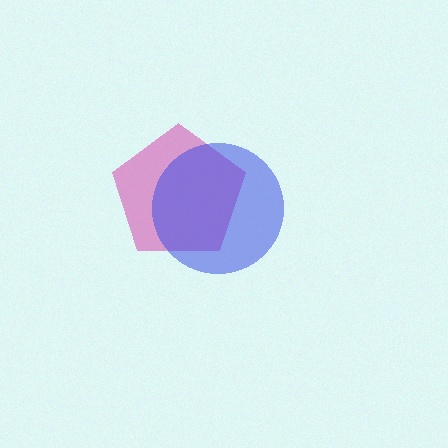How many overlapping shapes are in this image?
There are 2 overlapping shapes in the image.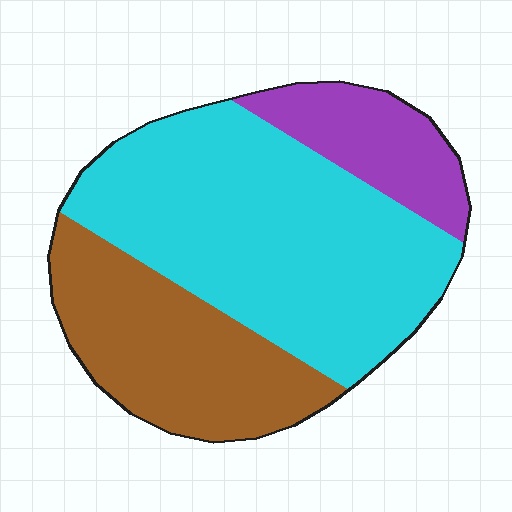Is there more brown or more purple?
Brown.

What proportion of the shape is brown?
Brown takes up about one third (1/3) of the shape.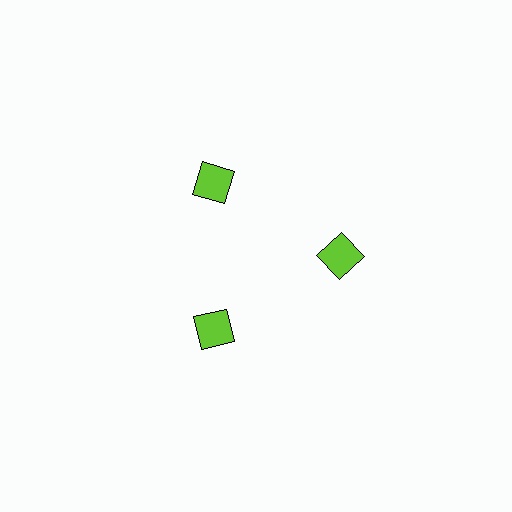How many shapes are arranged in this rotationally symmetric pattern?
There are 3 shapes, arranged in 3 groups of 1.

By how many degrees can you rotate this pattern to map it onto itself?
The pattern maps onto itself every 120 degrees of rotation.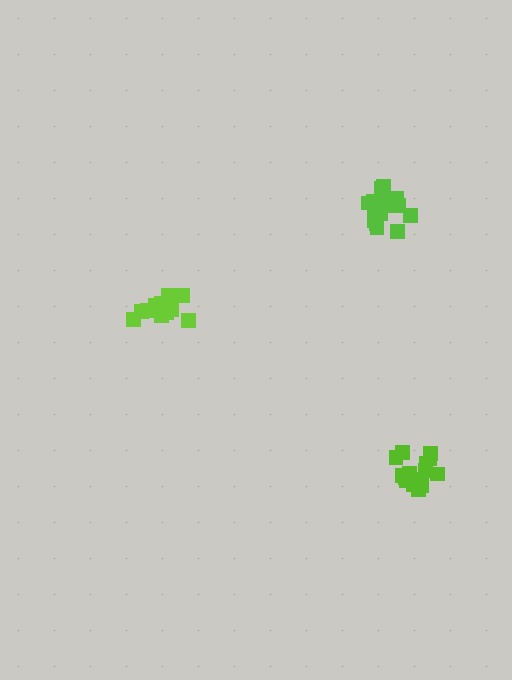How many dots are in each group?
Group 1: 18 dots, Group 2: 15 dots, Group 3: 16 dots (49 total).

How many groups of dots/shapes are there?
There are 3 groups.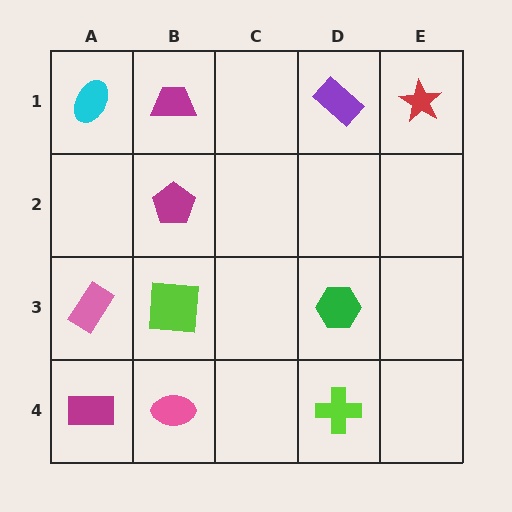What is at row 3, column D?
A green hexagon.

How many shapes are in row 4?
3 shapes.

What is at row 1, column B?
A magenta trapezoid.